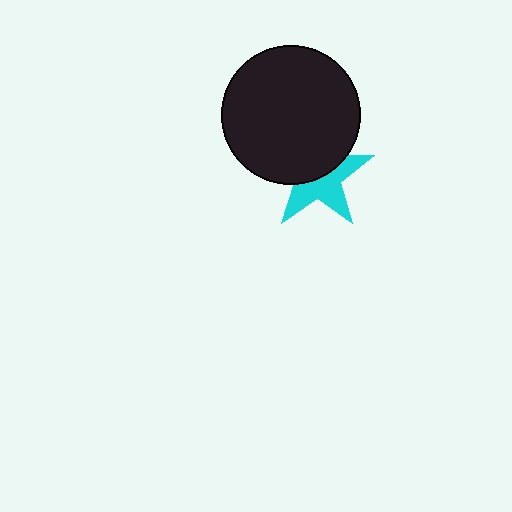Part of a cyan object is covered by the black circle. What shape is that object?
It is a star.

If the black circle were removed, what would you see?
You would see the complete cyan star.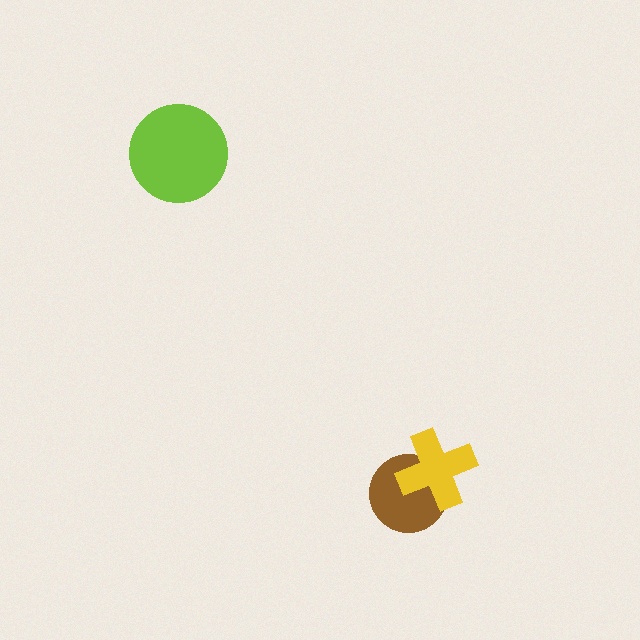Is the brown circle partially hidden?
Yes, it is partially covered by another shape.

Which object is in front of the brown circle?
The yellow cross is in front of the brown circle.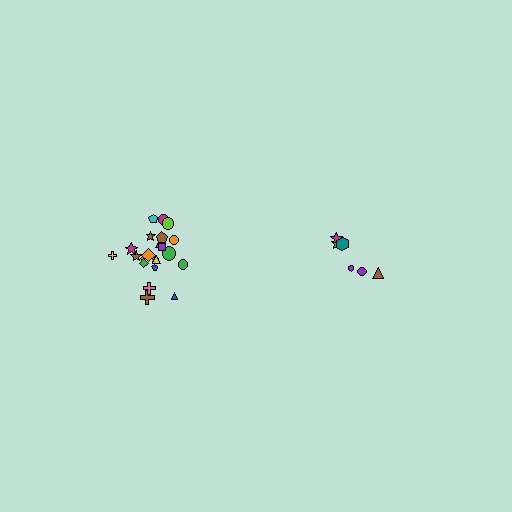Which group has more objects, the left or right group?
The left group.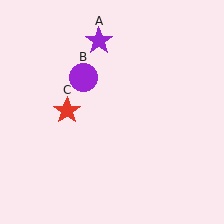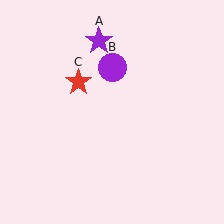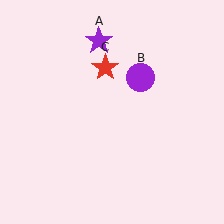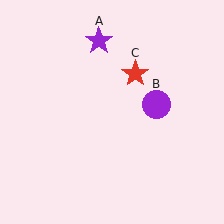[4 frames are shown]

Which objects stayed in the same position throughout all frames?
Purple star (object A) remained stationary.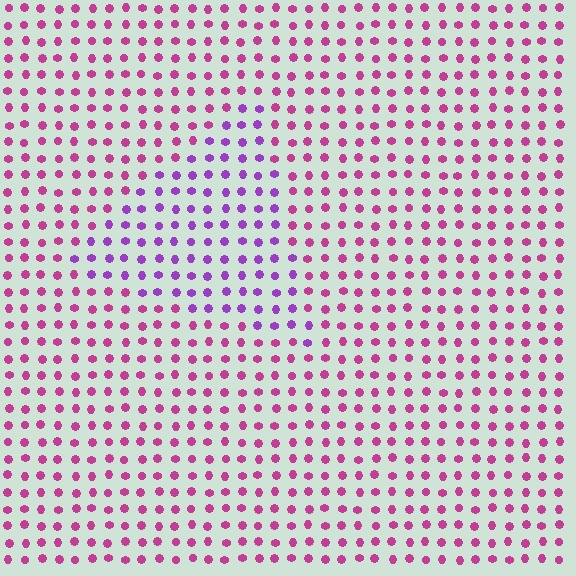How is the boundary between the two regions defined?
The boundary is defined purely by a slight shift in hue (about 38 degrees). Spacing, size, and orientation are identical on both sides.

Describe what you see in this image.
The image is filled with small magenta elements in a uniform arrangement. A triangle-shaped region is visible where the elements are tinted to a slightly different hue, forming a subtle color boundary.